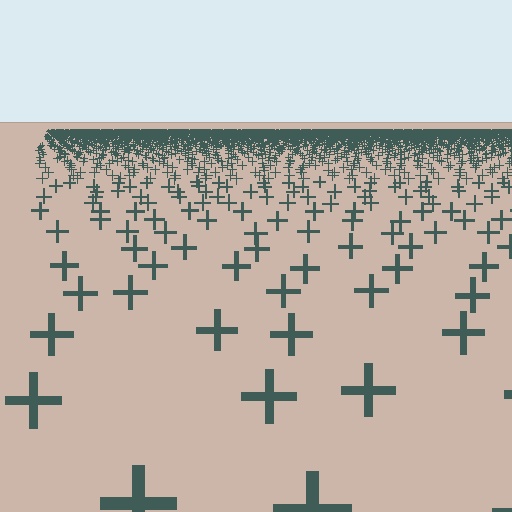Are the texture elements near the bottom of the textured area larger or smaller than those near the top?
Larger. Near the bottom, elements are closer to the viewer and appear at a bigger on-screen size.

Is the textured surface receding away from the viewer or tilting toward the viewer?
The surface is receding away from the viewer. Texture elements get smaller and denser toward the top.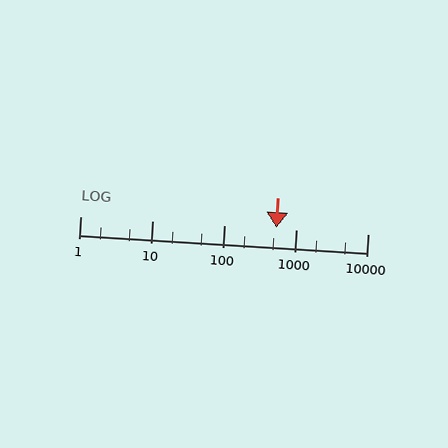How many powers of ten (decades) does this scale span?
The scale spans 4 decades, from 1 to 10000.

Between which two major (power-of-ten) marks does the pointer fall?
The pointer is between 100 and 1000.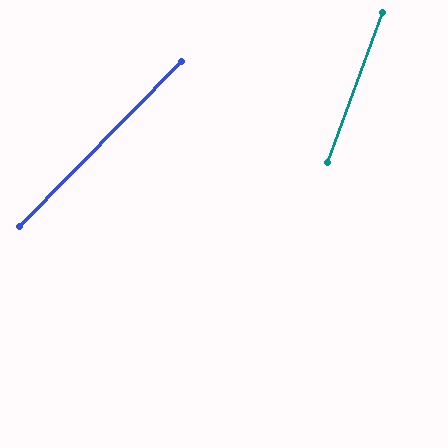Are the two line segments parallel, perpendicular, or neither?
Neither parallel nor perpendicular — they differ by about 24°.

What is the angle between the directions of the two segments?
Approximately 24 degrees.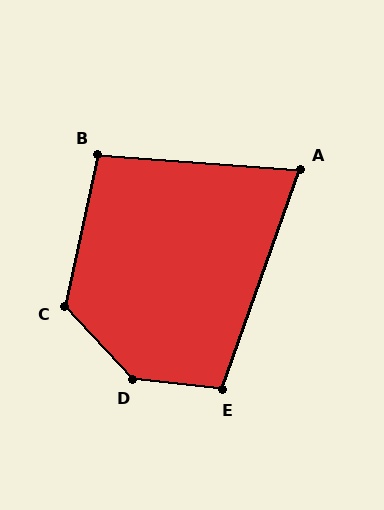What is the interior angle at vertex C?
Approximately 124 degrees (obtuse).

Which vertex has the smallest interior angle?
A, at approximately 75 degrees.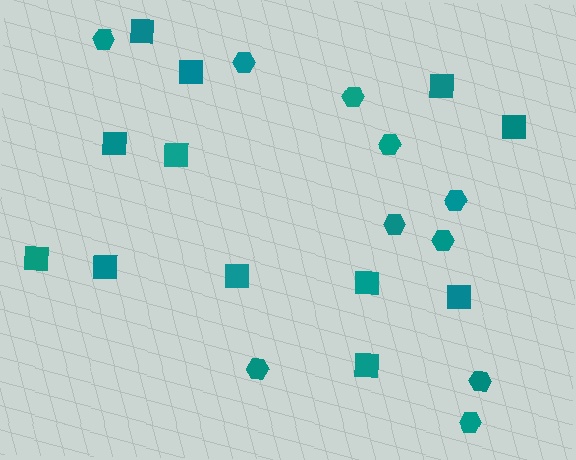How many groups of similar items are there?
There are 2 groups: one group of squares (12) and one group of hexagons (10).